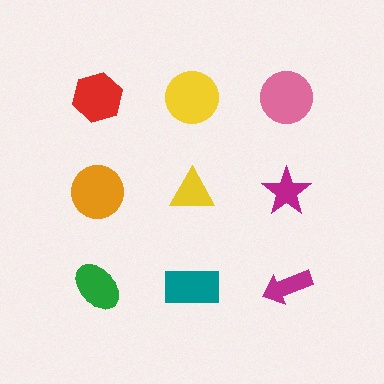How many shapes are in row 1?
3 shapes.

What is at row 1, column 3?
A pink circle.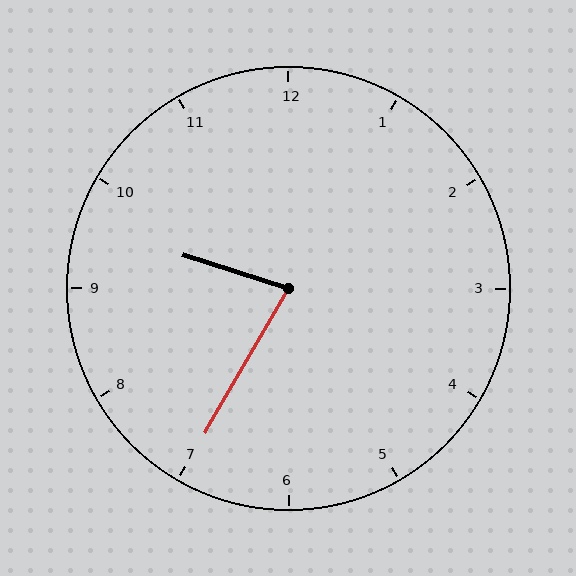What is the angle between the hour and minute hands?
Approximately 78 degrees.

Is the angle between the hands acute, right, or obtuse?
It is acute.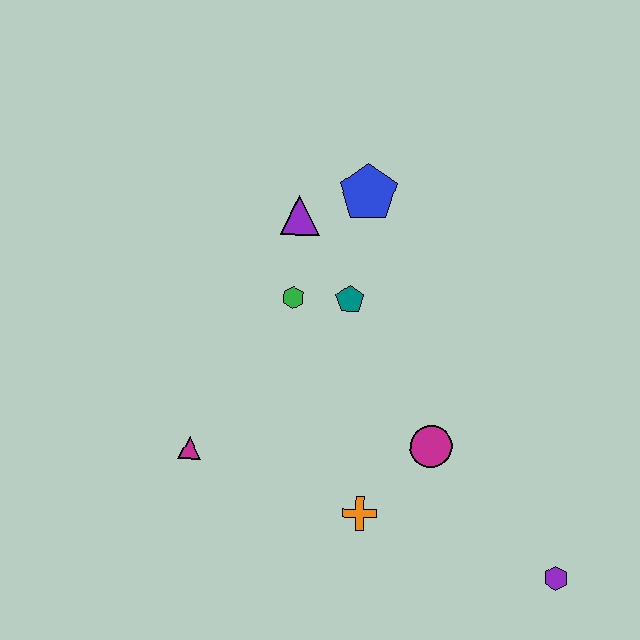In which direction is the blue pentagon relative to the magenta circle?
The blue pentagon is above the magenta circle.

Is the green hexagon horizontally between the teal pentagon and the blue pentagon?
No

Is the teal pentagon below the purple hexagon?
No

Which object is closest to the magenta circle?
The orange cross is closest to the magenta circle.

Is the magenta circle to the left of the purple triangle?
No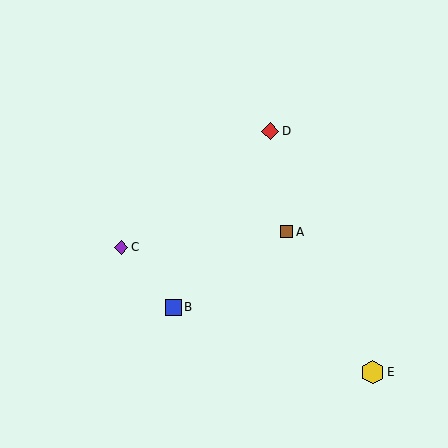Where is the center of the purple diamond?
The center of the purple diamond is at (121, 247).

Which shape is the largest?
The yellow hexagon (labeled E) is the largest.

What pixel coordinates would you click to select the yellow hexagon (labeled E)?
Click at (373, 372) to select the yellow hexagon E.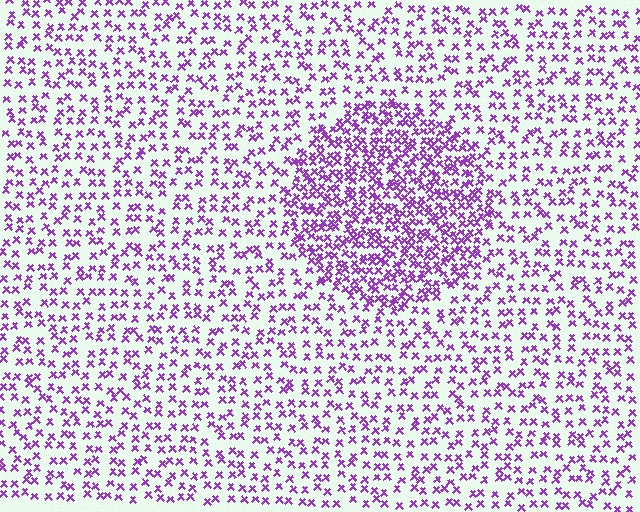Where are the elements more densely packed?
The elements are more densely packed inside the circle boundary.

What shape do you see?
I see a circle.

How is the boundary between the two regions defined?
The boundary is defined by a change in element density (approximately 2.1x ratio). All elements are the same color, size, and shape.